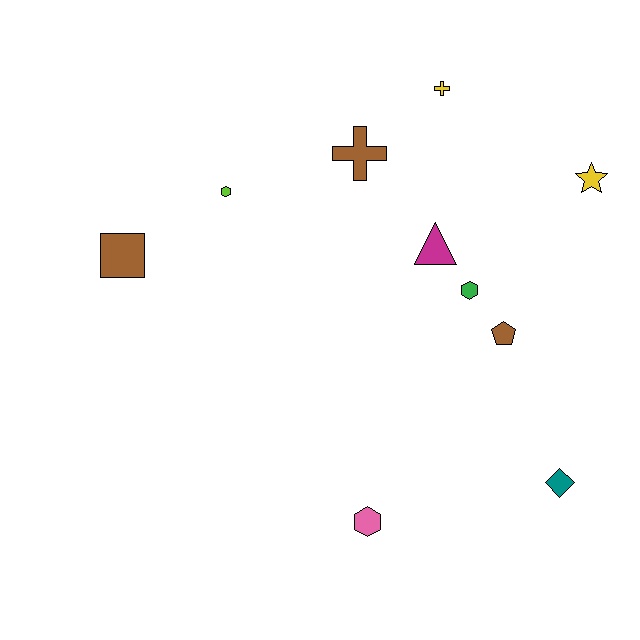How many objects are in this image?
There are 10 objects.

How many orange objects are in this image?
There are no orange objects.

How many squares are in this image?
There is 1 square.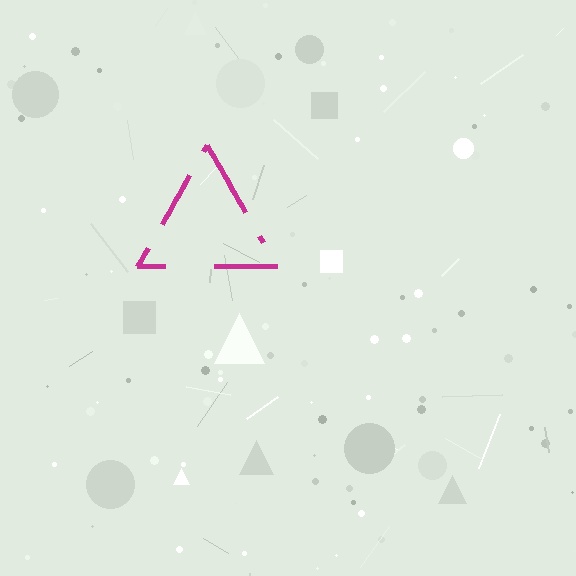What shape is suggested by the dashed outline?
The dashed outline suggests a triangle.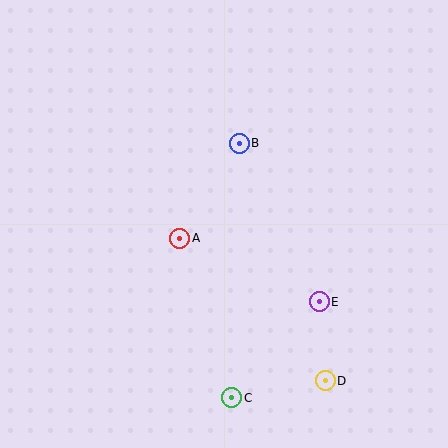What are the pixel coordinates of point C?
Point C is at (232, 398).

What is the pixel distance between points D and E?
The distance between D and E is 79 pixels.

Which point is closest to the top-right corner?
Point B is closest to the top-right corner.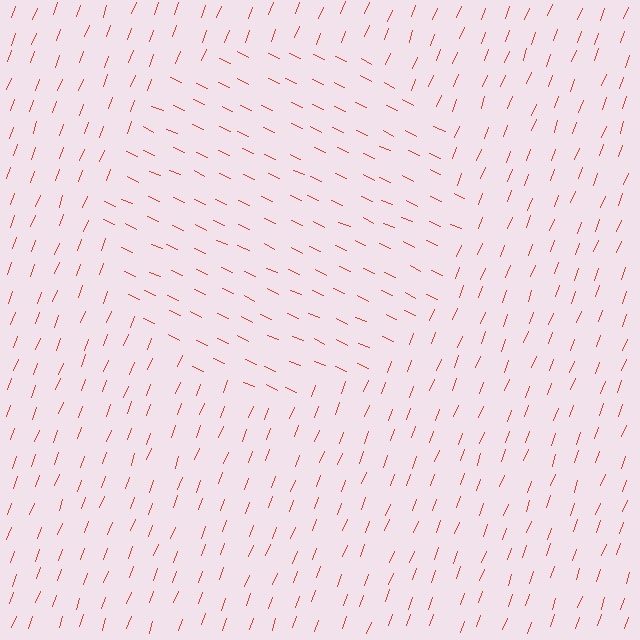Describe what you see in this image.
The image is filled with small red line segments. A circle region in the image has lines oriented differently from the surrounding lines, creating a visible texture boundary.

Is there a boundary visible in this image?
Yes, there is a texture boundary formed by a change in line orientation.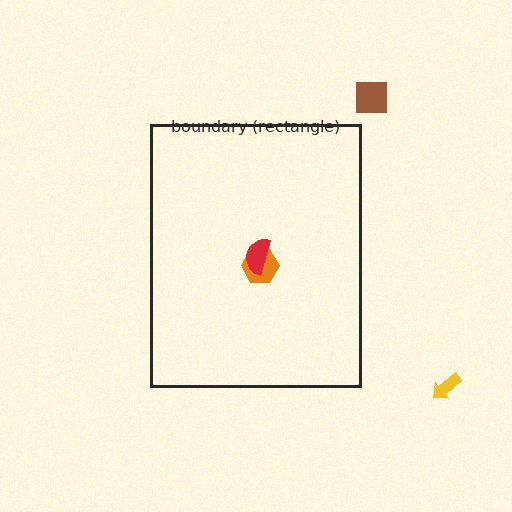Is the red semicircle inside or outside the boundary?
Inside.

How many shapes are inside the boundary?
2 inside, 2 outside.